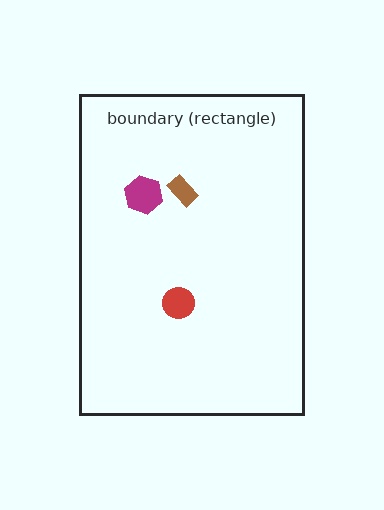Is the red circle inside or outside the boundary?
Inside.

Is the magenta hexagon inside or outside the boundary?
Inside.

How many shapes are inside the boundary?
3 inside, 0 outside.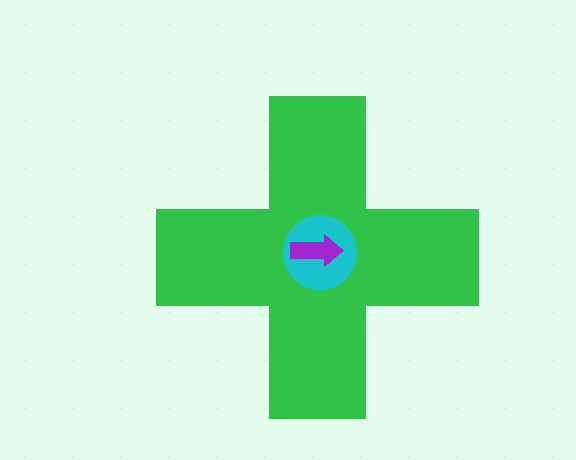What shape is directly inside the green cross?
The cyan circle.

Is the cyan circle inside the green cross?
Yes.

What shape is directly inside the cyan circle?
The purple arrow.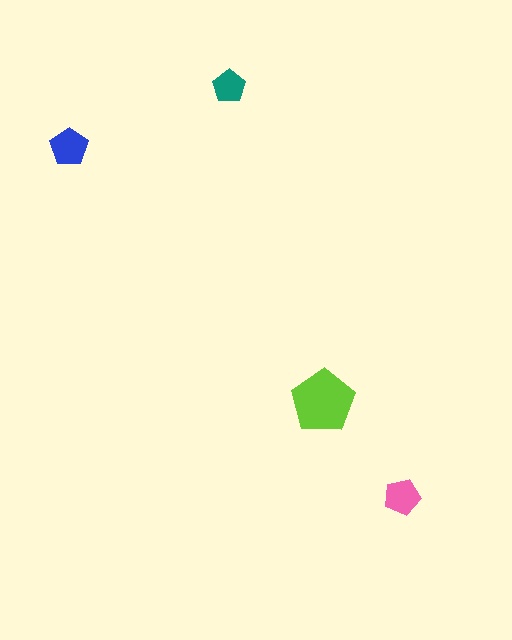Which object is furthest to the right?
The pink pentagon is rightmost.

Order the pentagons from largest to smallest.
the lime one, the blue one, the pink one, the teal one.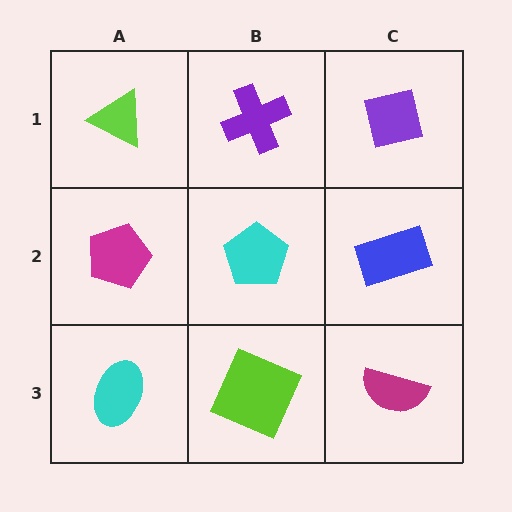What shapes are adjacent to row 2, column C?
A purple square (row 1, column C), a magenta semicircle (row 3, column C), a cyan pentagon (row 2, column B).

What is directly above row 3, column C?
A blue rectangle.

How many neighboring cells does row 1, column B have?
3.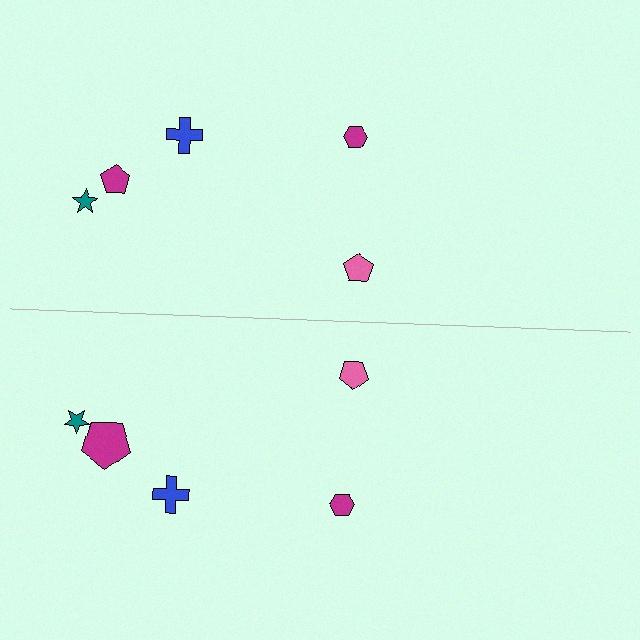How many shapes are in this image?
There are 10 shapes in this image.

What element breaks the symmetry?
The magenta pentagon on the bottom side has a different size than its mirror counterpart.